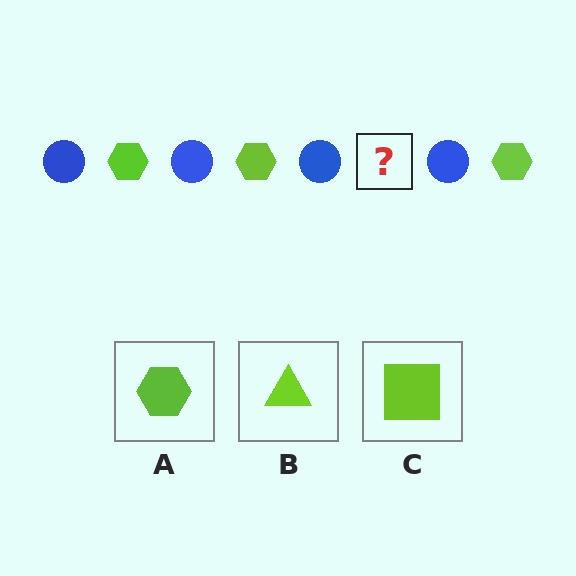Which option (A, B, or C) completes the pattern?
A.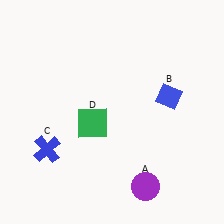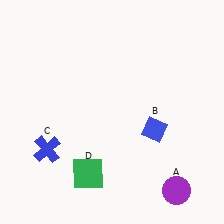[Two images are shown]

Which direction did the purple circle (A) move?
The purple circle (A) moved right.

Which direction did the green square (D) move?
The green square (D) moved down.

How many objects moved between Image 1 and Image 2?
3 objects moved between the two images.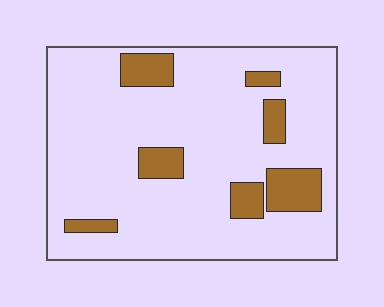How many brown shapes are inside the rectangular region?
7.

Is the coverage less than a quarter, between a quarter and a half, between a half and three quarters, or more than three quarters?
Less than a quarter.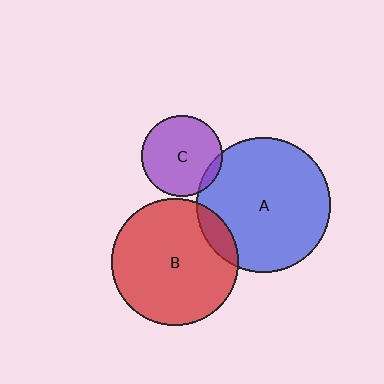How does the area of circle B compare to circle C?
Approximately 2.4 times.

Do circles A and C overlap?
Yes.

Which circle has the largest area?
Circle A (blue).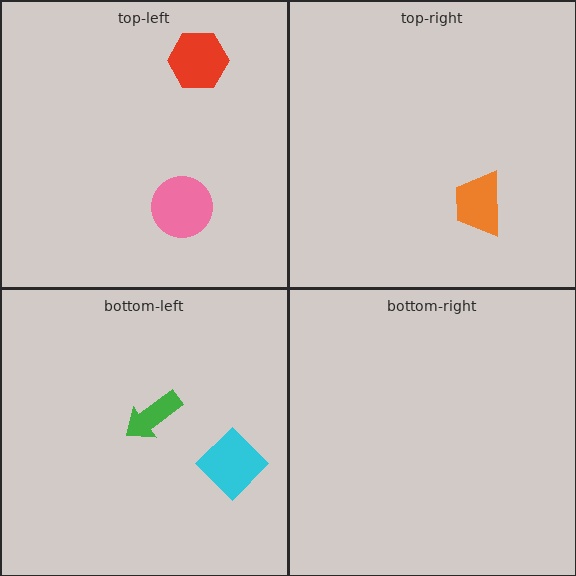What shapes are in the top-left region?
The red hexagon, the pink circle.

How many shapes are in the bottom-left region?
2.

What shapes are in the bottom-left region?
The green arrow, the cyan diamond.